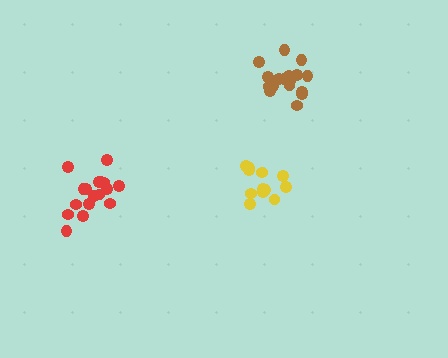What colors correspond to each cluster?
The clusters are colored: brown, yellow, red.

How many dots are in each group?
Group 1: 17 dots, Group 2: 12 dots, Group 3: 17 dots (46 total).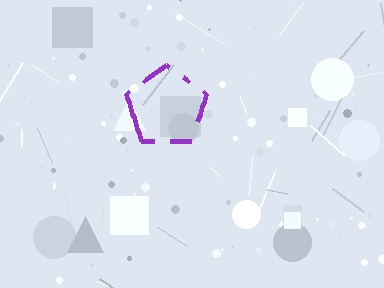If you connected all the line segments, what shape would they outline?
They would outline a pentagon.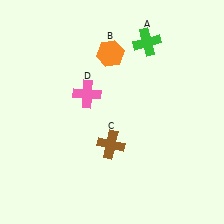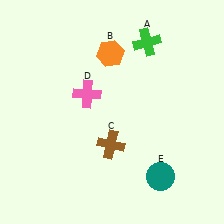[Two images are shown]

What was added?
A teal circle (E) was added in Image 2.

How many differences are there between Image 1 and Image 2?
There is 1 difference between the two images.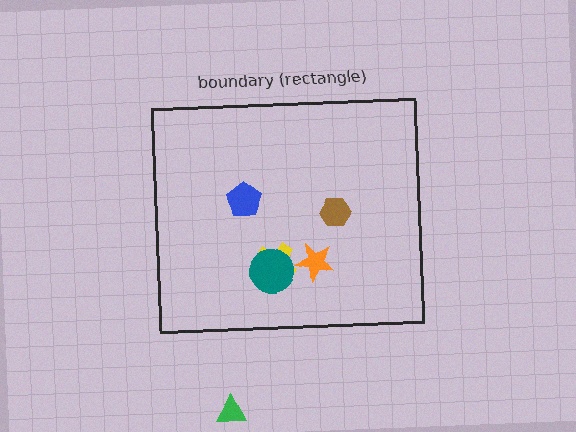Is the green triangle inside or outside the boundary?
Outside.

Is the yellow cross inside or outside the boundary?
Inside.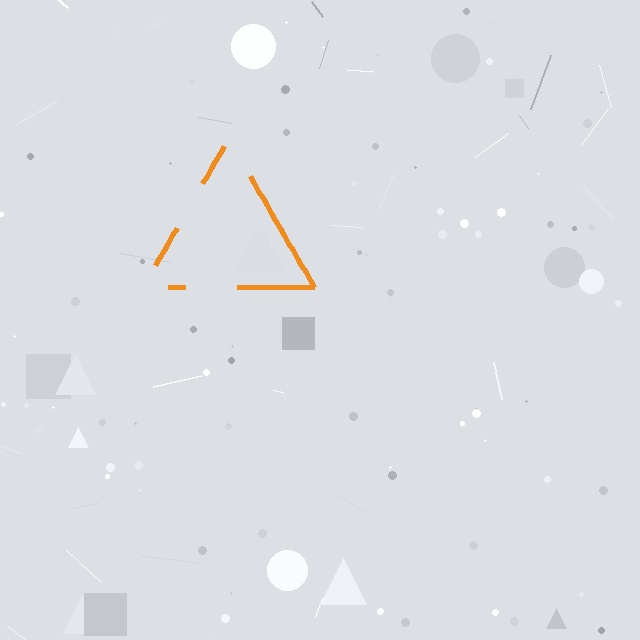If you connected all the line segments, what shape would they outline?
They would outline a triangle.